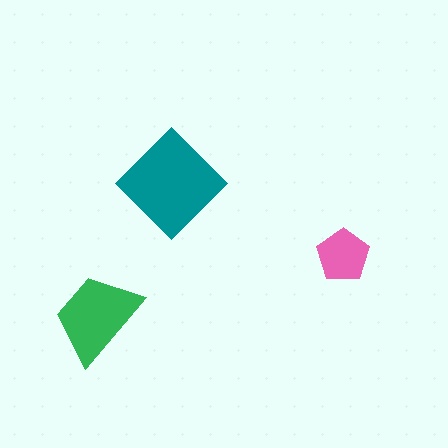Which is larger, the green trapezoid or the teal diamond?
The teal diamond.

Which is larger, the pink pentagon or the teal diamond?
The teal diamond.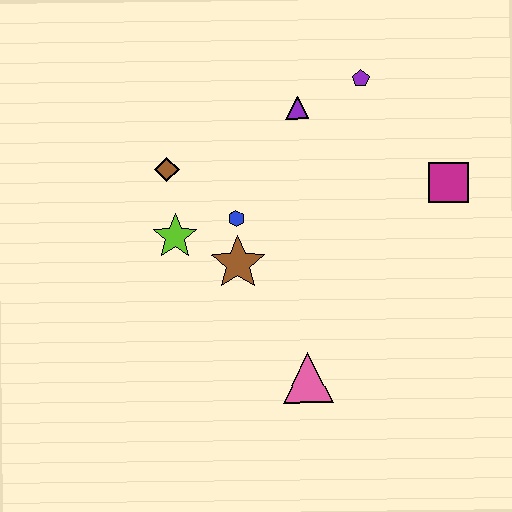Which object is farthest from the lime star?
The magenta square is farthest from the lime star.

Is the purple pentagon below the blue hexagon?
No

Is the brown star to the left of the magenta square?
Yes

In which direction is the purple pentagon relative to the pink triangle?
The purple pentagon is above the pink triangle.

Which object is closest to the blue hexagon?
The brown star is closest to the blue hexagon.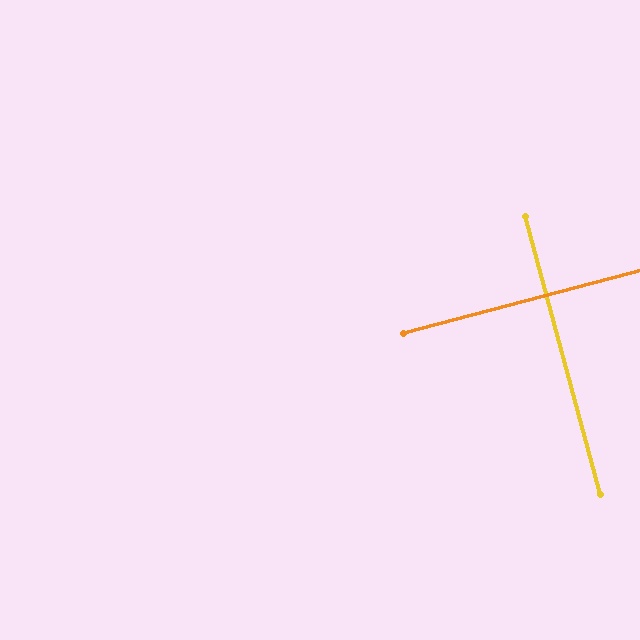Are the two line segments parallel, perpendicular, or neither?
Perpendicular — they meet at approximately 90°.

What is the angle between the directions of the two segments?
Approximately 90 degrees.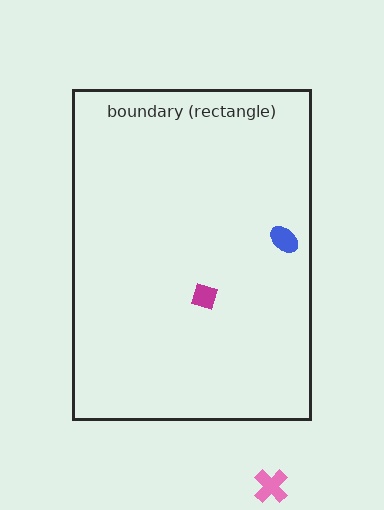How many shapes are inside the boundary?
2 inside, 1 outside.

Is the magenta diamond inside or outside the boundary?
Inside.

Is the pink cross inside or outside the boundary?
Outside.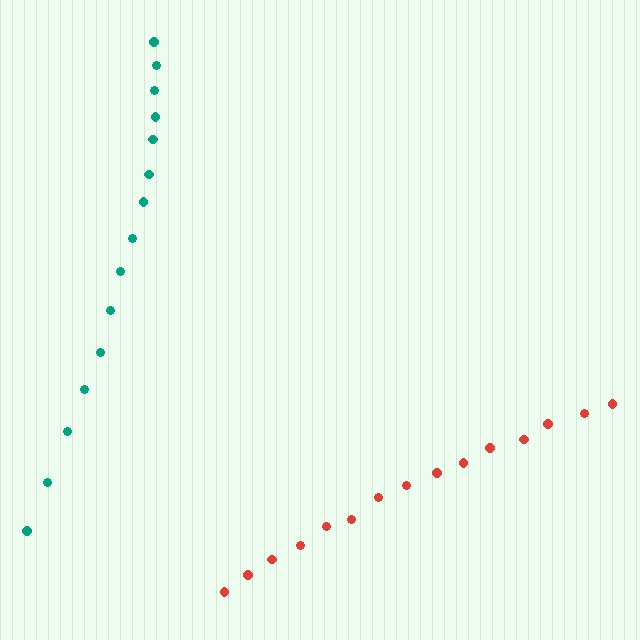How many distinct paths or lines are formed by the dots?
There are 2 distinct paths.